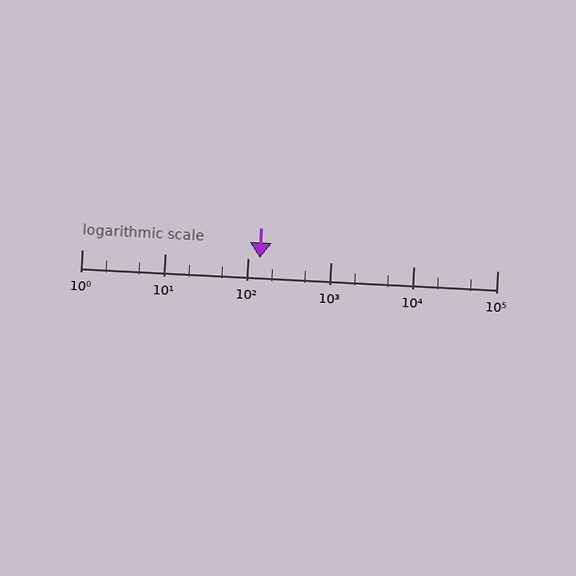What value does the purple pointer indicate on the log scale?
The pointer indicates approximately 140.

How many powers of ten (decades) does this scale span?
The scale spans 5 decades, from 1 to 100000.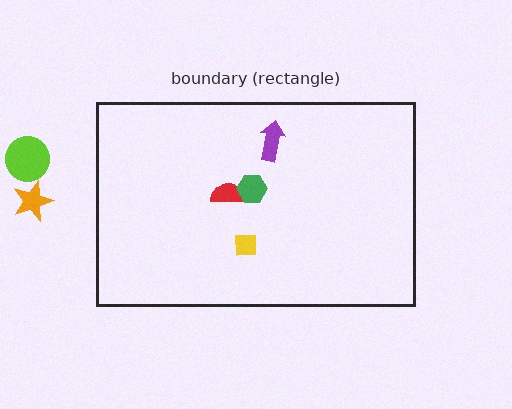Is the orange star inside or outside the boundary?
Outside.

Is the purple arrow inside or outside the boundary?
Inside.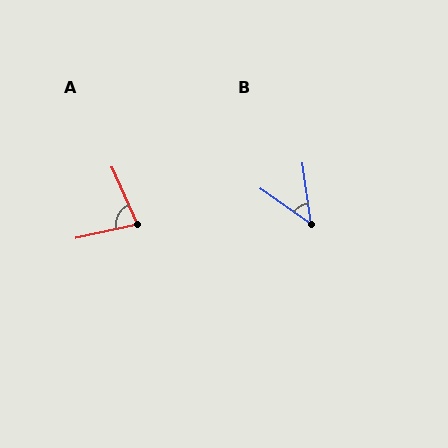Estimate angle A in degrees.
Approximately 79 degrees.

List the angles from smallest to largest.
B (47°), A (79°).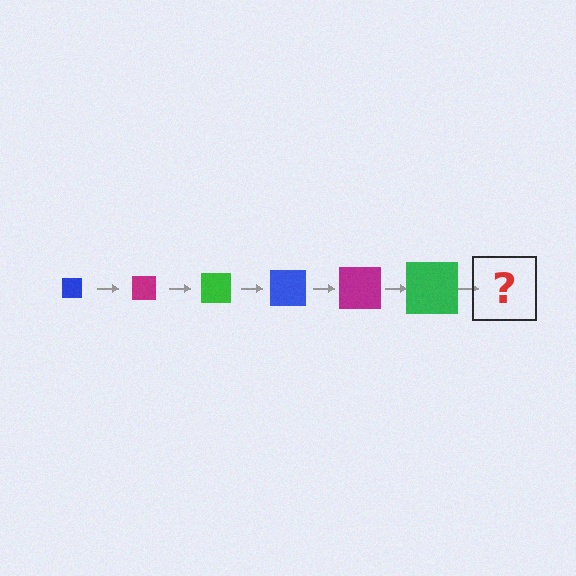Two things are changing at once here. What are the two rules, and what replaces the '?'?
The two rules are that the square grows larger each step and the color cycles through blue, magenta, and green. The '?' should be a blue square, larger than the previous one.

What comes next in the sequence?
The next element should be a blue square, larger than the previous one.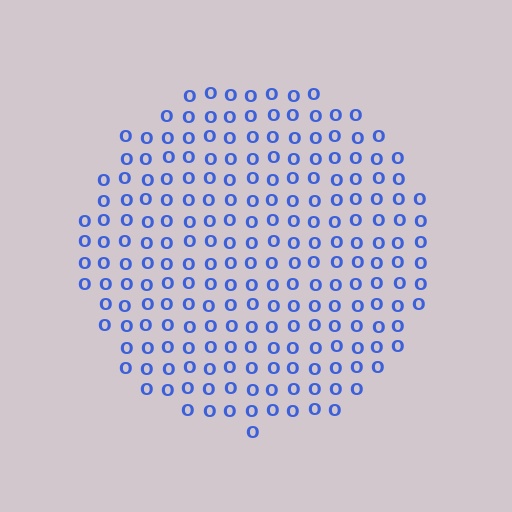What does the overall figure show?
The overall figure shows a circle.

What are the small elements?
The small elements are letter O's.